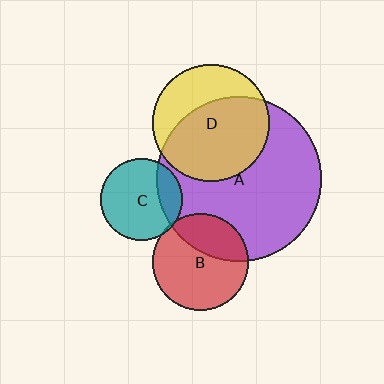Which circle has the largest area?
Circle A (purple).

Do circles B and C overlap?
Yes.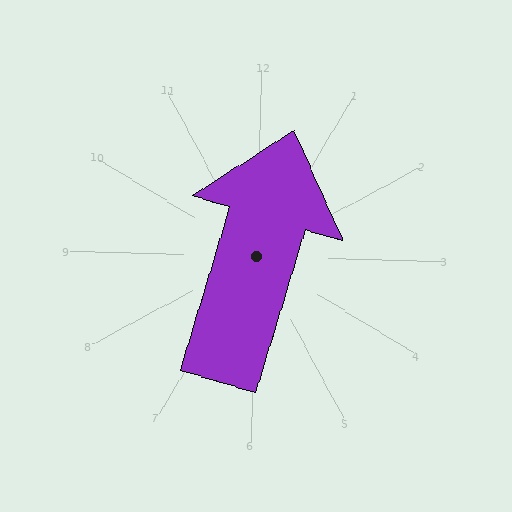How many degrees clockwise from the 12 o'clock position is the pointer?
Approximately 15 degrees.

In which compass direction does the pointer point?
North.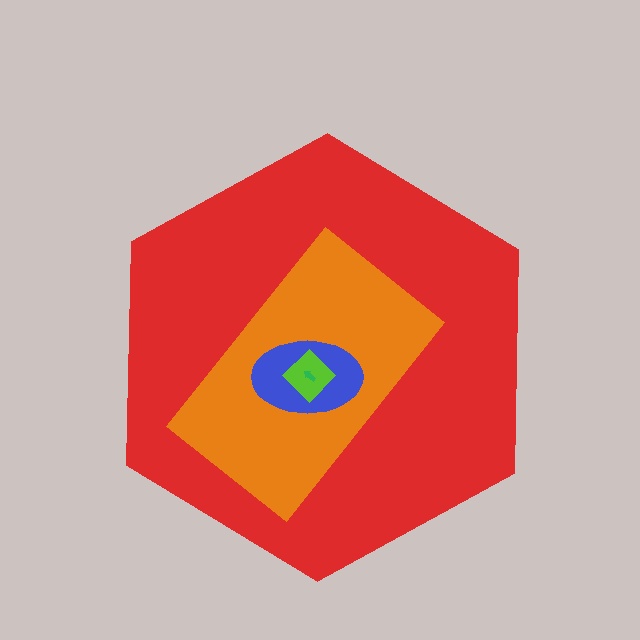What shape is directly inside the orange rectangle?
The blue ellipse.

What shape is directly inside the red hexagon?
The orange rectangle.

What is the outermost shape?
The red hexagon.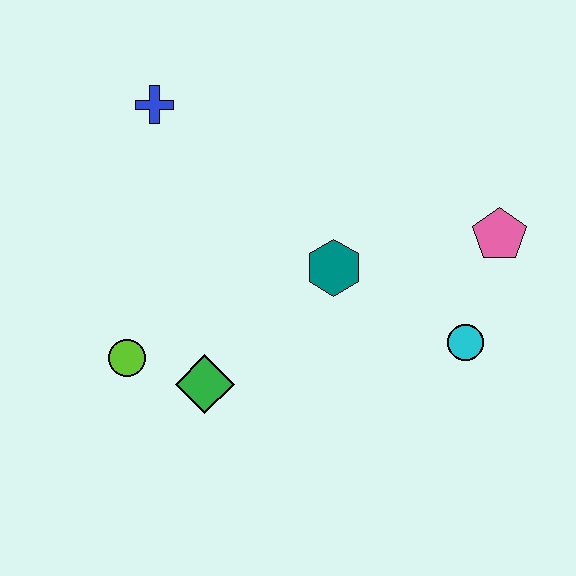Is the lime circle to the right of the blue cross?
No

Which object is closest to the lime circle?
The green diamond is closest to the lime circle.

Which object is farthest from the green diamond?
The pink pentagon is farthest from the green diamond.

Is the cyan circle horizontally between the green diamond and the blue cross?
No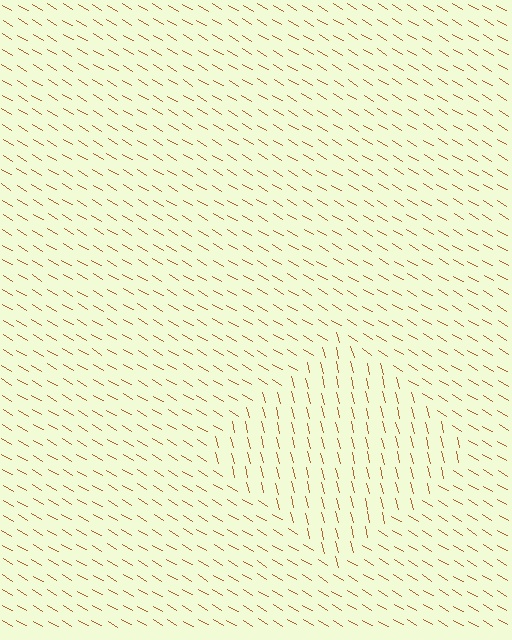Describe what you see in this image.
The image is filled with small brown line segments. A diamond region in the image has lines oriented differently from the surrounding lines, creating a visible texture boundary.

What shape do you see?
I see a diamond.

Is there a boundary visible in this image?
Yes, there is a texture boundary formed by a change in line orientation.